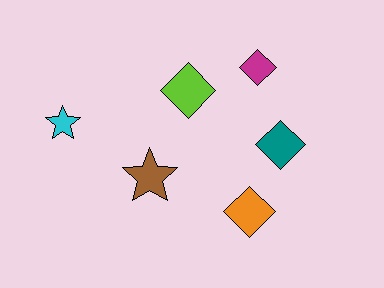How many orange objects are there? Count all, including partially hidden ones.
There is 1 orange object.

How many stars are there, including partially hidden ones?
There are 2 stars.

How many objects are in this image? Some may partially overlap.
There are 6 objects.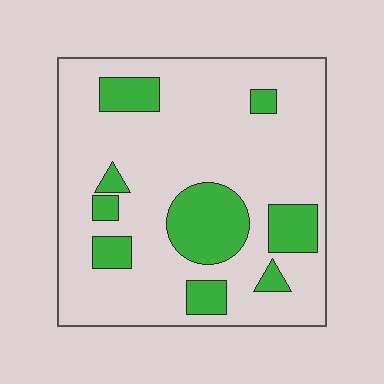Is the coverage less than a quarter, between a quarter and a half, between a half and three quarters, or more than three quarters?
Less than a quarter.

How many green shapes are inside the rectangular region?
9.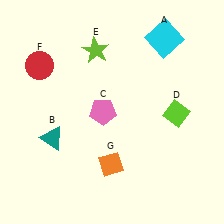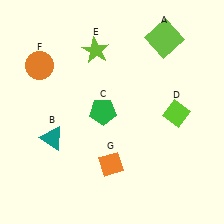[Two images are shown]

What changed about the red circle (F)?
In Image 1, F is red. In Image 2, it changed to orange.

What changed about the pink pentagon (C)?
In Image 1, C is pink. In Image 2, it changed to green.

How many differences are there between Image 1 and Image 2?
There are 3 differences between the two images.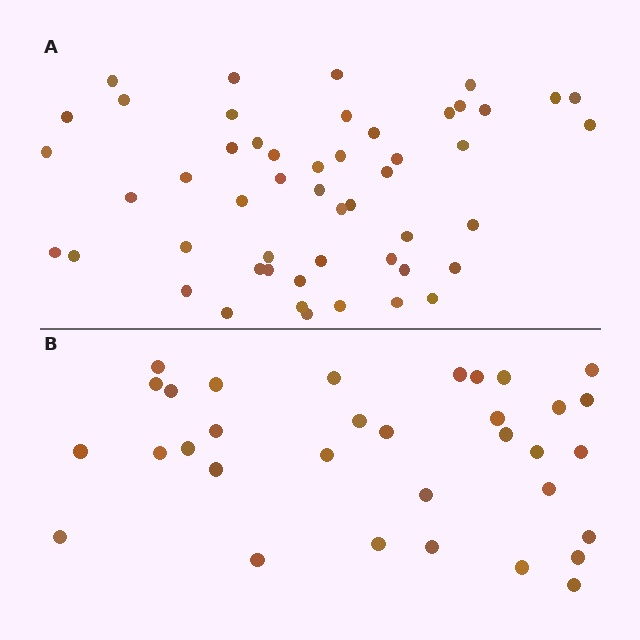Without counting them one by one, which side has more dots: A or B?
Region A (the top region) has more dots.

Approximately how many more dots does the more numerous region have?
Region A has approximately 20 more dots than region B.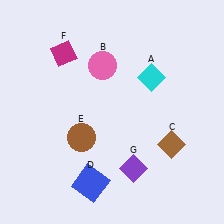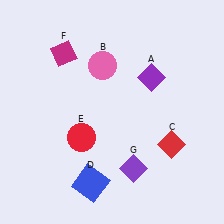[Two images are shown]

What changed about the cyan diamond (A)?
In Image 1, A is cyan. In Image 2, it changed to purple.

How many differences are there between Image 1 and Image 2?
There are 3 differences between the two images.